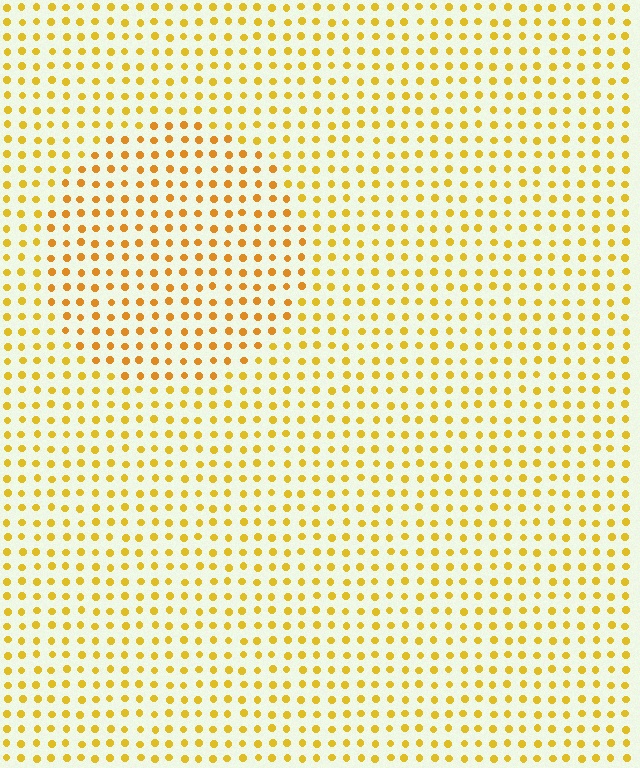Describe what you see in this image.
The image is filled with small yellow elements in a uniform arrangement. A circle-shaped region is visible where the elements are tinted to a slightly different hue, forming a subtle color boundary.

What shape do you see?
I see a circle.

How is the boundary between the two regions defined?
The boundary is defined purely by a slight shift in hue (about 16 degrees). Spacing, size, and orientation are identical on both sides.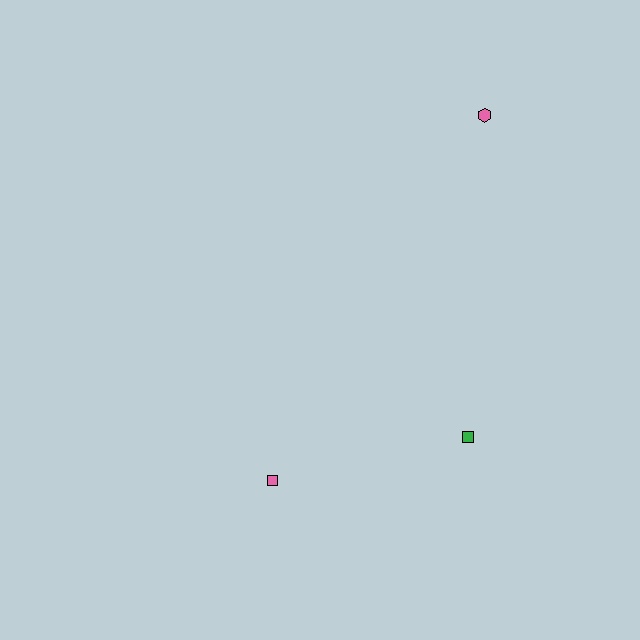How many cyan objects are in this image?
There are no cyan objects.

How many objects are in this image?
There are 3 objects.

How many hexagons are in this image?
There is 1 hexagon.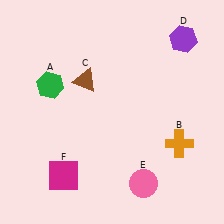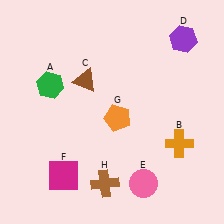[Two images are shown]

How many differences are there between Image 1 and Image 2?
There are 2 differences between the two images.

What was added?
An orange pentagon (G), a brown cross (H) were added in Image 2.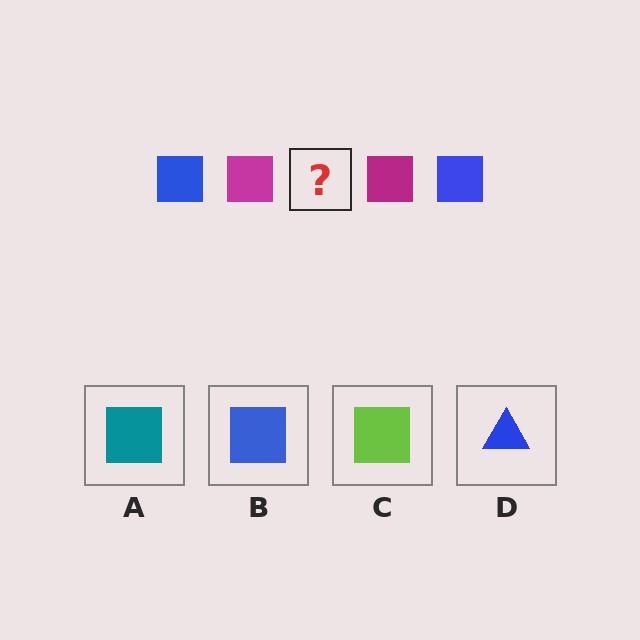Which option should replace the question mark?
Option B.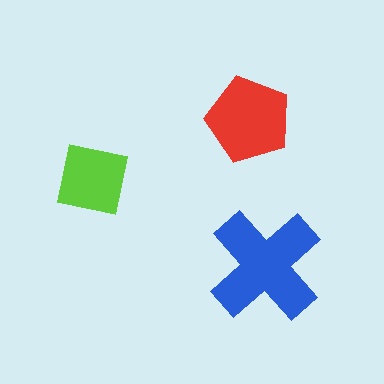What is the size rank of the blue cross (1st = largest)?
1st.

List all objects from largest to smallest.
The blue cross, the red pentagon, the lime square.